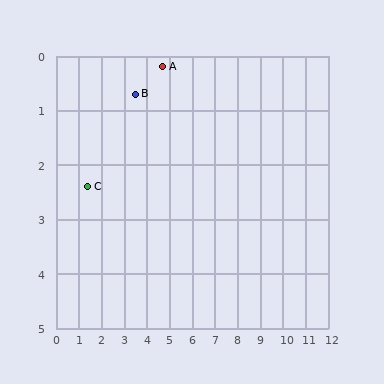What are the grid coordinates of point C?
Point C is at approximately (1.4, 2.4).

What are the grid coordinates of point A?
Point A is at approximately (4.7, 0.2).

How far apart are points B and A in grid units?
Points B and A are about 1.3 grid units apart.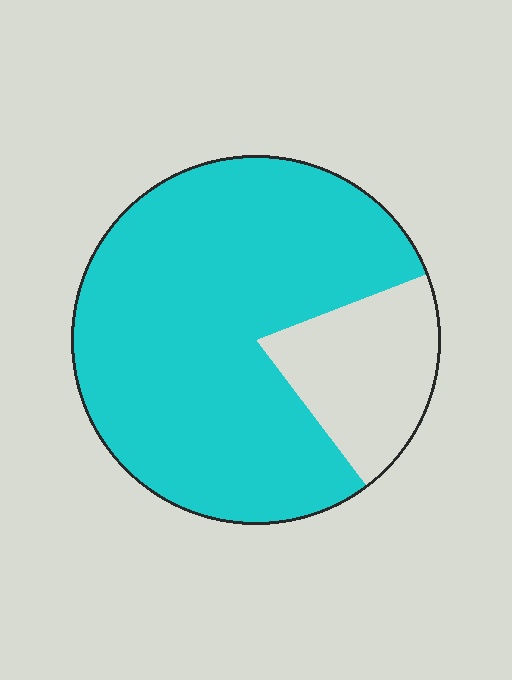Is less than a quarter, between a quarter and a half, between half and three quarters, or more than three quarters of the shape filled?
More than three quarters.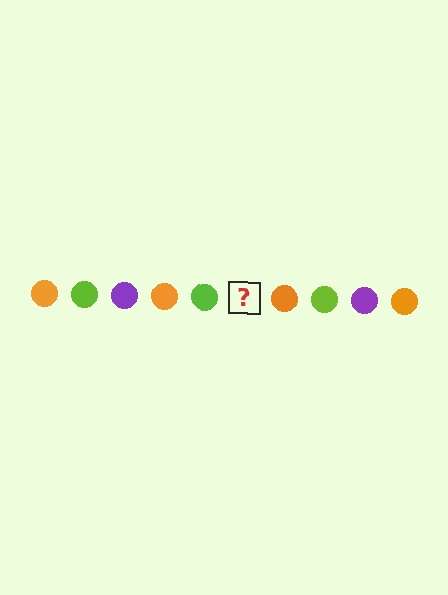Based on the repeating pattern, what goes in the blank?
The blank should be a purple circle.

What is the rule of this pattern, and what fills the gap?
The rule is that the pattern cycles through orange, lime, purple circles. The gap should be filled with a purple circle.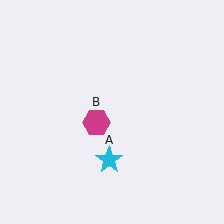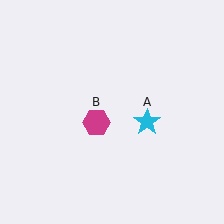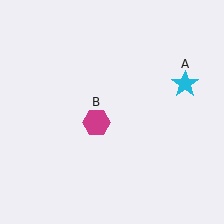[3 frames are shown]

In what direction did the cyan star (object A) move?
The cyan star (object A) moved up and to the right.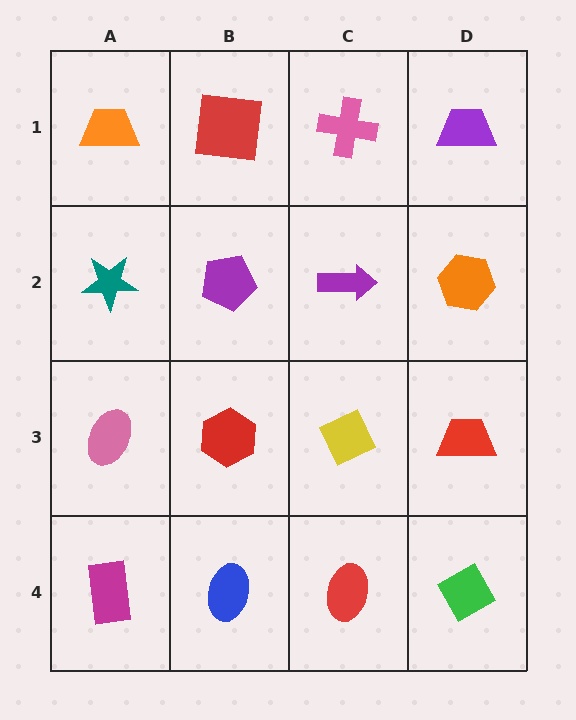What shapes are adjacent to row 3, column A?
A teal star (row 2, column A), a magenta rectangle (row 4, column A), a red hexagon (row 3, column B).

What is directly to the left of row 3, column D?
A yellow diamond.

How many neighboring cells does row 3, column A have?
3.